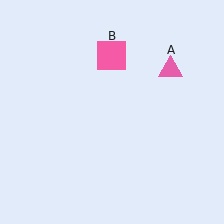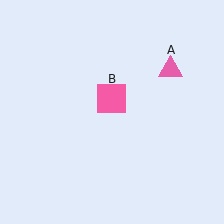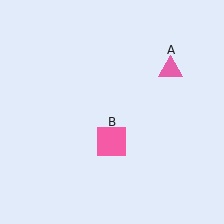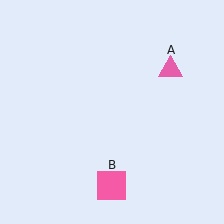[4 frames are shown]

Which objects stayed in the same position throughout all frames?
Pink triangle (object A) remained stationary.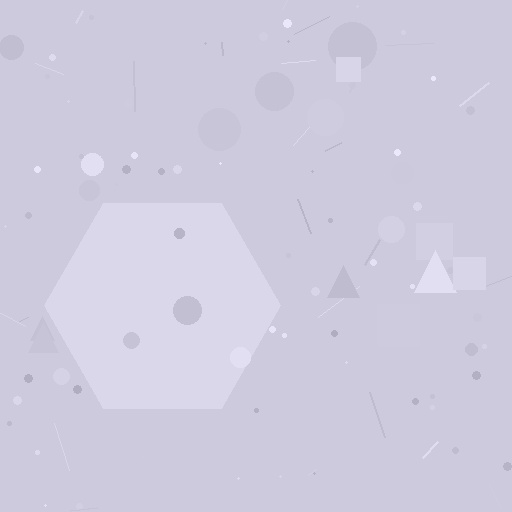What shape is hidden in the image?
A hexagon is hidden in the image.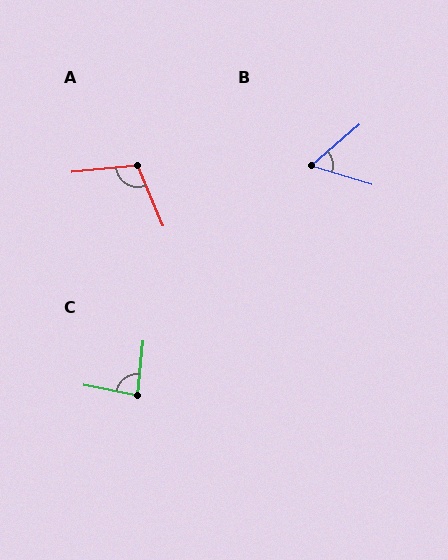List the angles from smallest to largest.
B (58°), C (84°), A (107°).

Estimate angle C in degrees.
Approximately 84 degrees.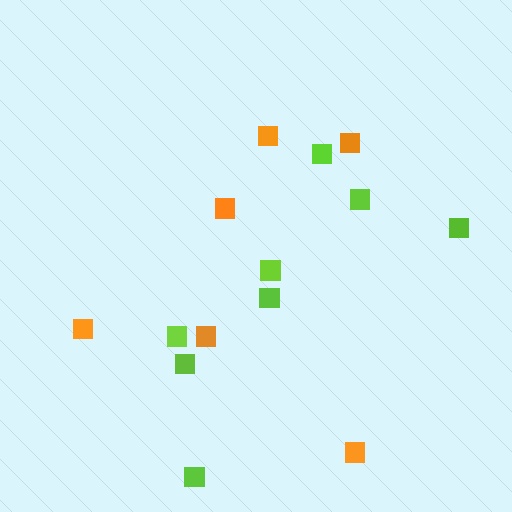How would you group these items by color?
There are 2 groups: one group of orange squares (6) and one group of lime squares (8).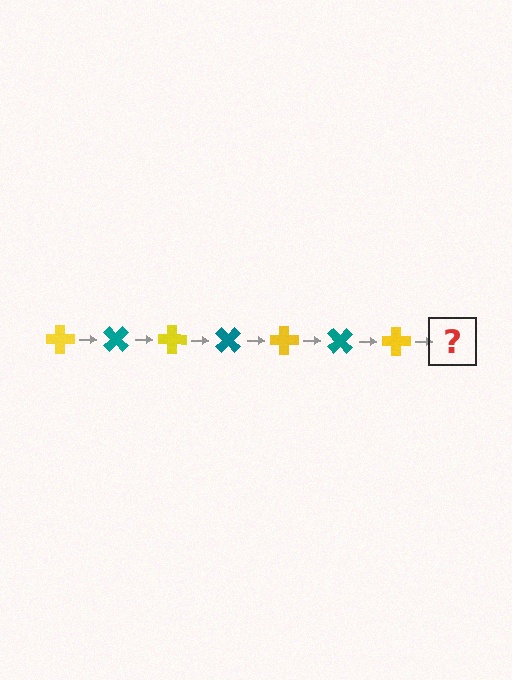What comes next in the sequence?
The next element should be a teal cross, rotated 315 degrees from the start.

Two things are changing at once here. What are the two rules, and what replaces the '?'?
The two rules are that it rotates 45 degrees each step and the color cycles through yellow and teal. The '?' should be a teal cross, rotated 315 degrees from the start.